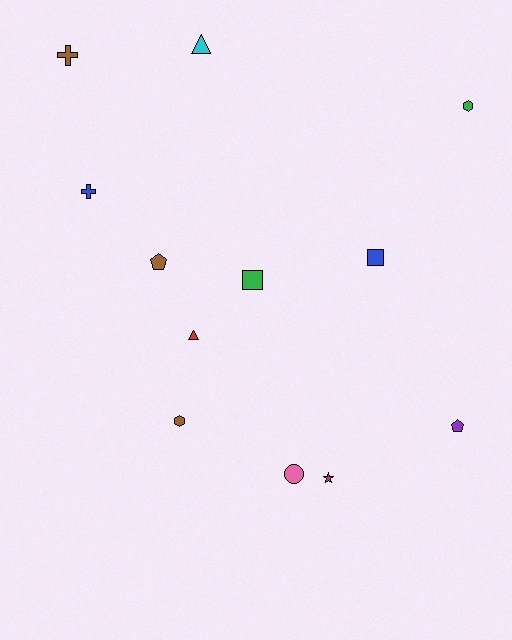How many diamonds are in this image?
There are no diamonds.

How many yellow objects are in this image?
There are no yellow objects.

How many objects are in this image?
There are 12 objects.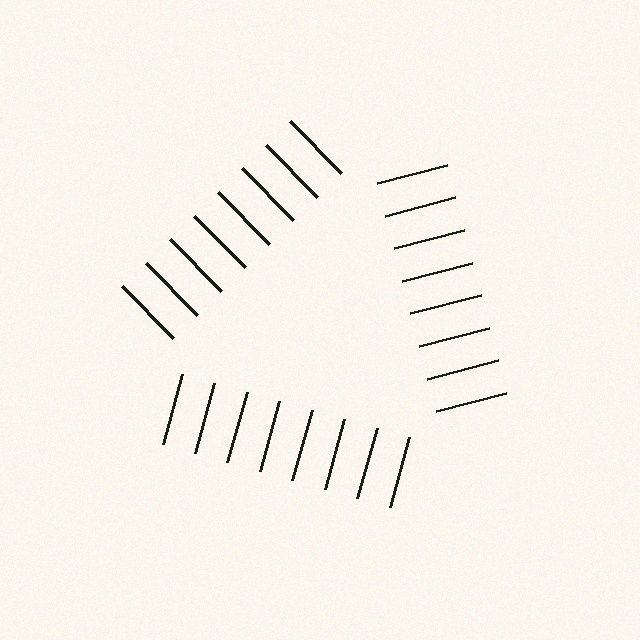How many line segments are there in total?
24 — 8 along each of the 3 edges.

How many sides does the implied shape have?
3 sides — the line-ends trace a triangle.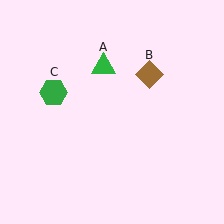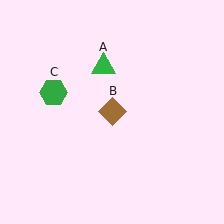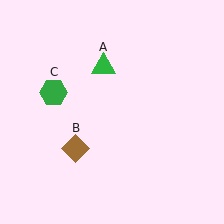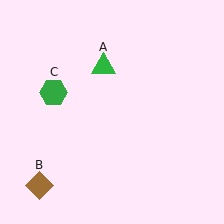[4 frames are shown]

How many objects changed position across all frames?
1 object changed position: brown diamond (object B).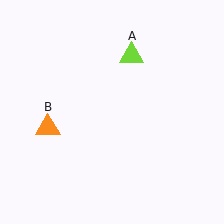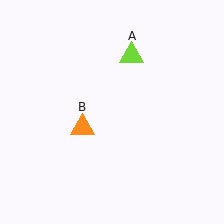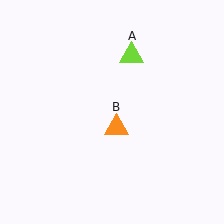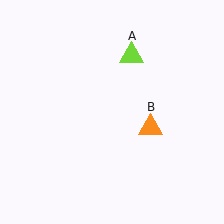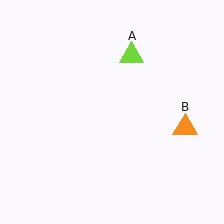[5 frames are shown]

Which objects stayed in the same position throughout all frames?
Lime triangle (object A) remained stationary.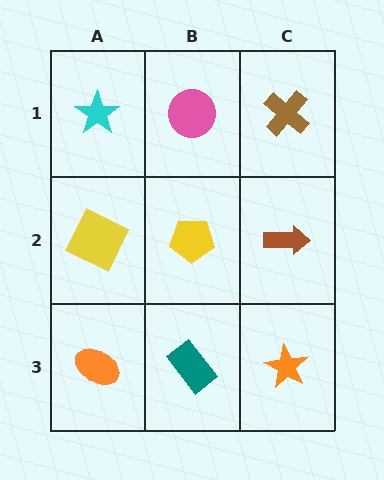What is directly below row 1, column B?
A yellow pentagon.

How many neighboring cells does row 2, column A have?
3.